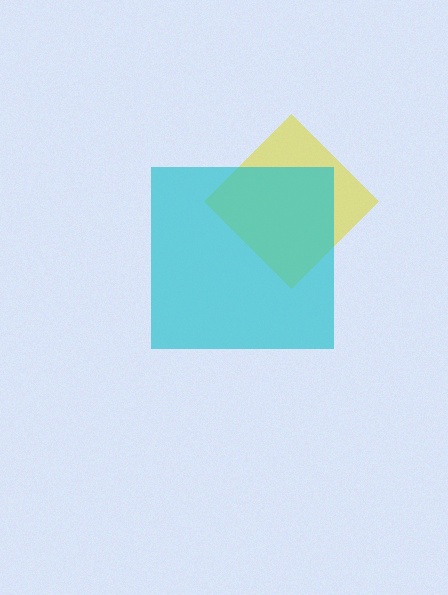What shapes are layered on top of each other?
The layered shapes are: a yellow diamond, a cyan square.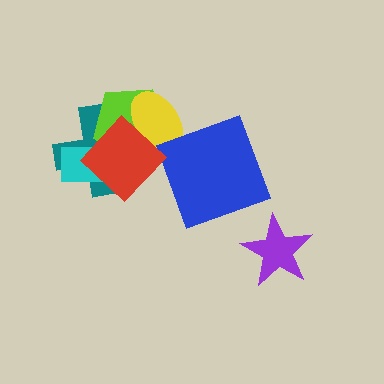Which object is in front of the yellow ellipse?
The red diamond is in front of the yellow ellipse.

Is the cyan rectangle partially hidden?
Yes, it is partially covered by another shape.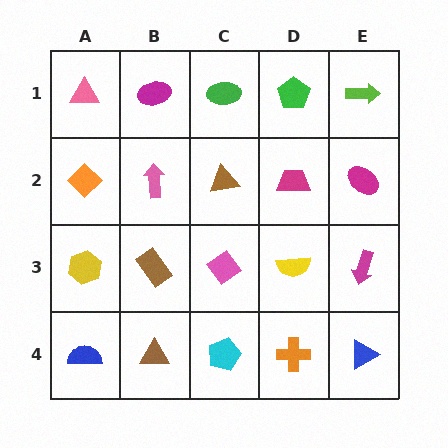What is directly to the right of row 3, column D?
A magenta arrow.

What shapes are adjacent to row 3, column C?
A brown triangle (row 2, column C), a cyan pentagon (row 4, column C), a brown rectangle (row 3, column B), a yellow semicircle (row 3, column D).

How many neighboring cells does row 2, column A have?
3.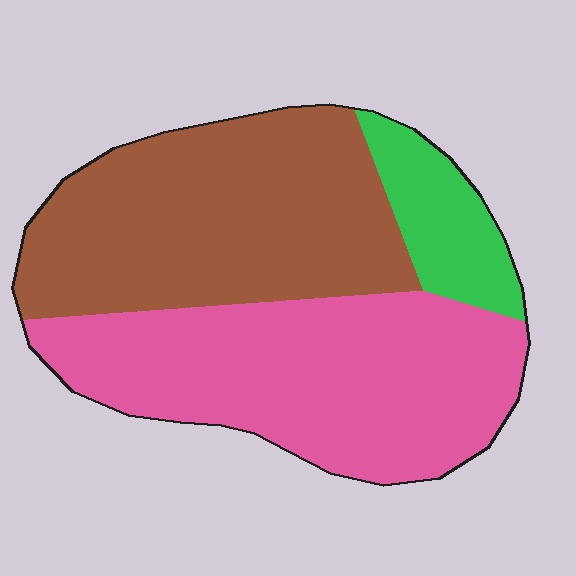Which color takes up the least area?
Green, at roughly 10%.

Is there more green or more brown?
Brown.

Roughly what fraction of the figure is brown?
Brown covers roughly 45% of the figure.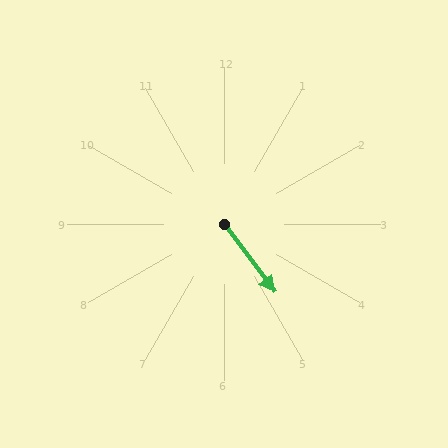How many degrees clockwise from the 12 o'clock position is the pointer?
Approximately 144 degrees.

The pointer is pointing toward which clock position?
Roughly 5 o'clock.